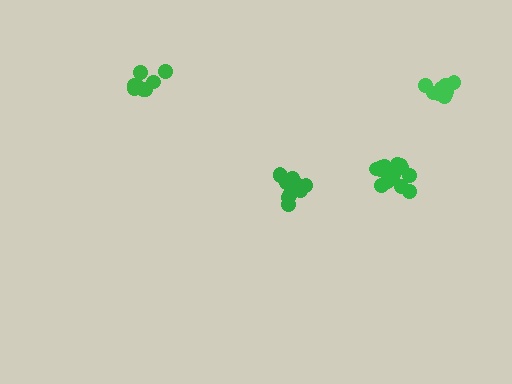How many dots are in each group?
Group 1: 9 dots, Group 2: 8 dots, Group 3: 14 dots, Group 4: 10 dots (41 total).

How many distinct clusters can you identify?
There are 4 distinct clusters.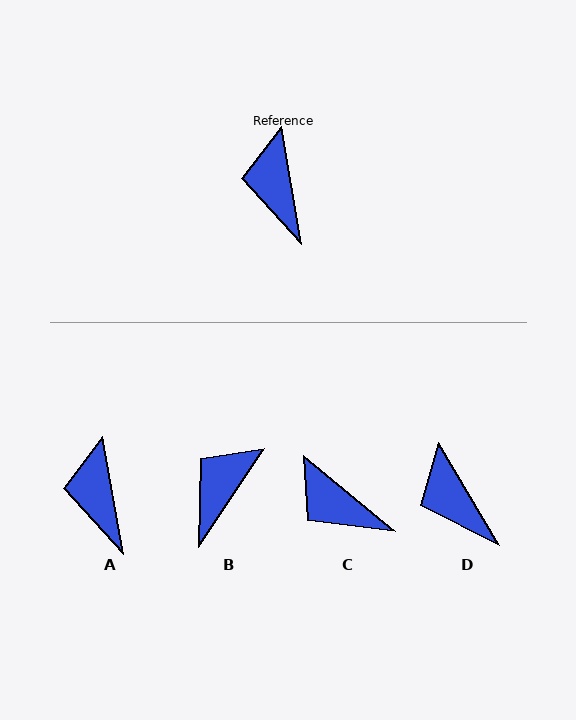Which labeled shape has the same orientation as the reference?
A.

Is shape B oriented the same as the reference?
No, it is off by about 44 degrees.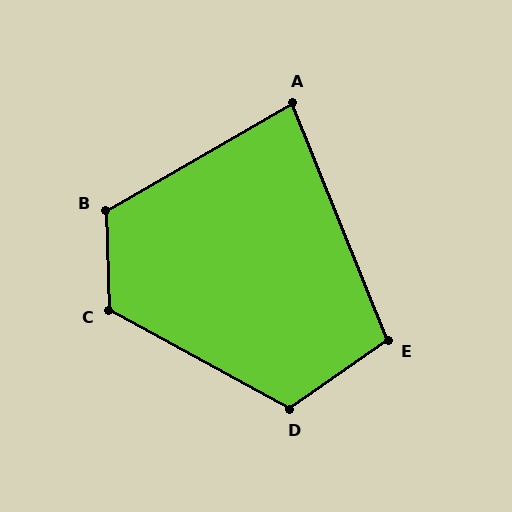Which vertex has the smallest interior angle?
A, at approximately 82 degrees.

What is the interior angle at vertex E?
Approximately 103 degrees (obtuse).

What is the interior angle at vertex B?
Approximately 118 degrees (obtuse).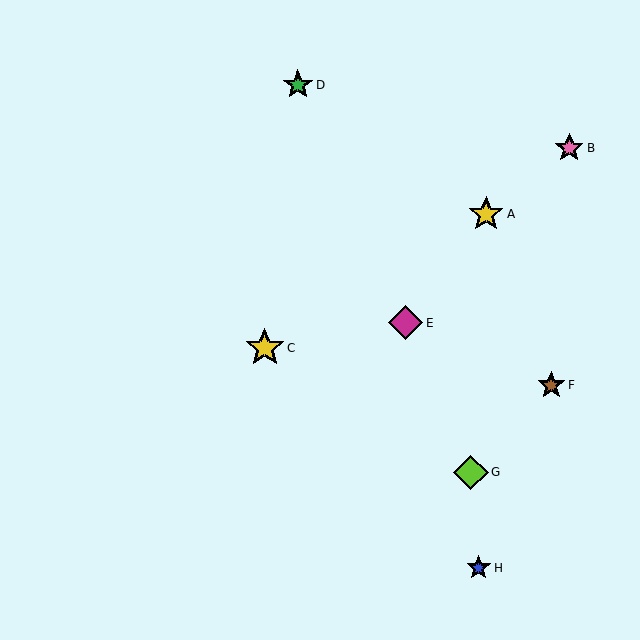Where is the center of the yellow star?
The center of the yellow star is at (486, 214).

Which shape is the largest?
The yellow star (labeled C) is the largest.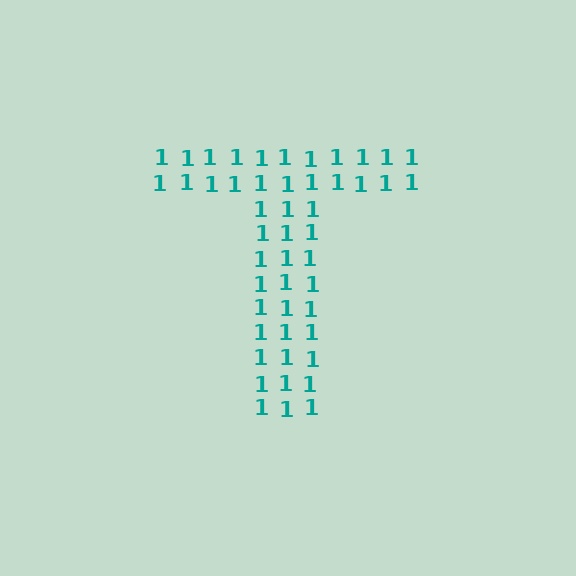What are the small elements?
The small elements are digit 1's.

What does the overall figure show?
The overall figure shows the letter T.